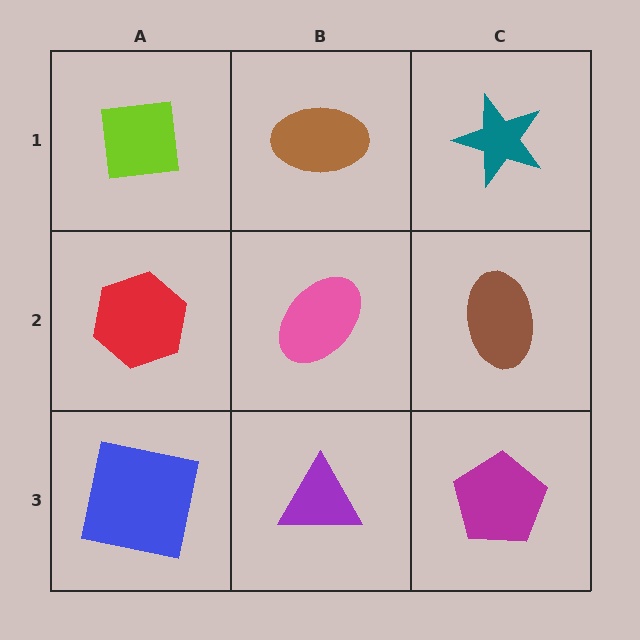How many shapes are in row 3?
3 shapes.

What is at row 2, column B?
A pink ellipse.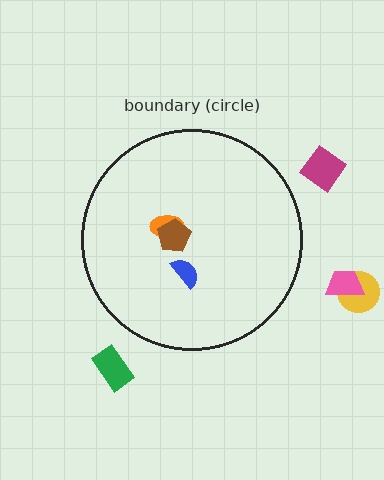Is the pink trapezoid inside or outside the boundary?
Outside.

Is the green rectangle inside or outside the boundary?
Outside.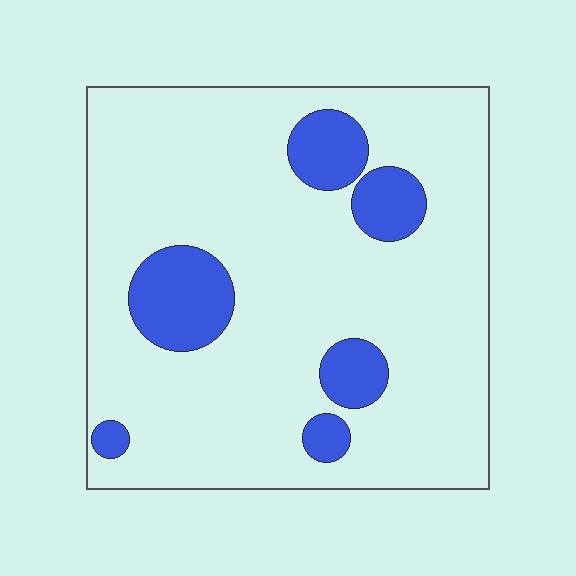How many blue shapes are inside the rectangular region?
6.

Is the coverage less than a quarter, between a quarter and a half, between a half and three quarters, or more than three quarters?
Less than a quarter.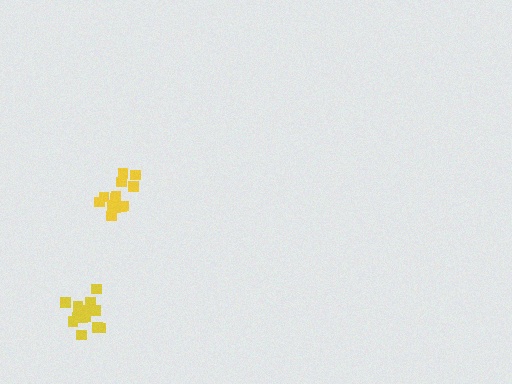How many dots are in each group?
Group 1: 13 dots, Group 2: 13 dots (26 total).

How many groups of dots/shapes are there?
There are 2 groups.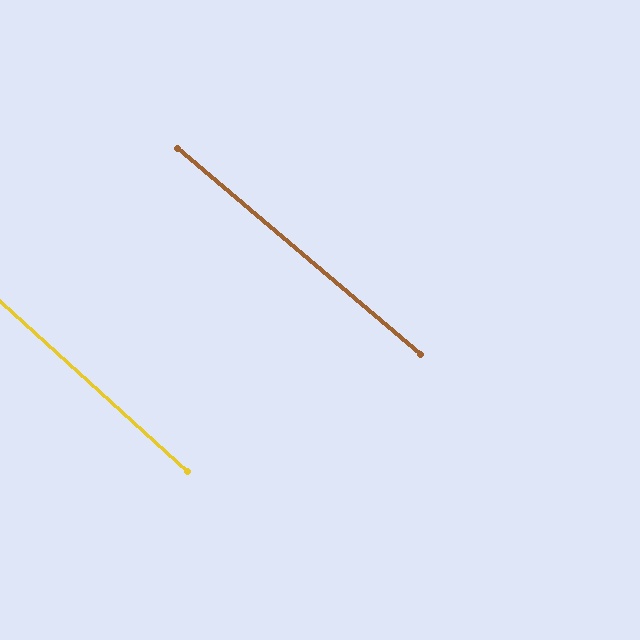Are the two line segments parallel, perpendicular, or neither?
Parallel — their directions differ by only 1.8°.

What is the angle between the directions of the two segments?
Approximately 2 degrees.